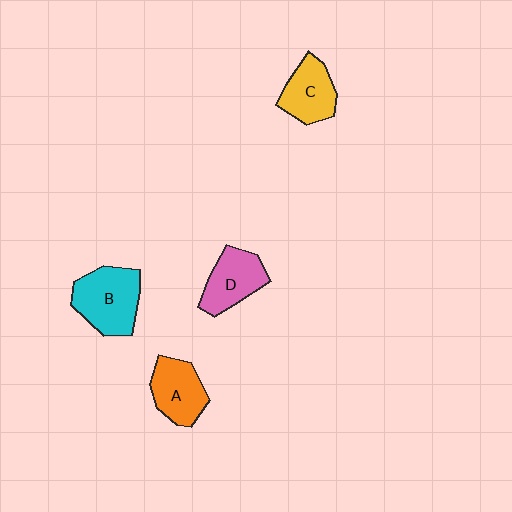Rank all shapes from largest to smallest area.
From largest to smallest: B (cyan), D (pink), A (orange), C (yellow).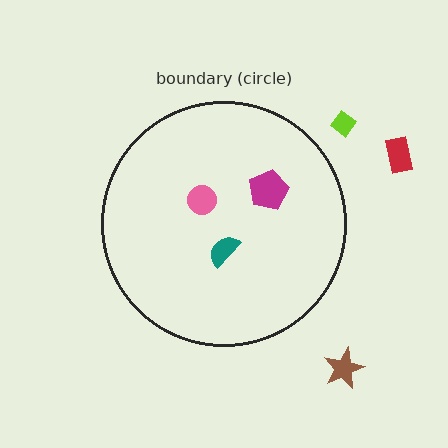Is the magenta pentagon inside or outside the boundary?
Inside.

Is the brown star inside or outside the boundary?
Outside.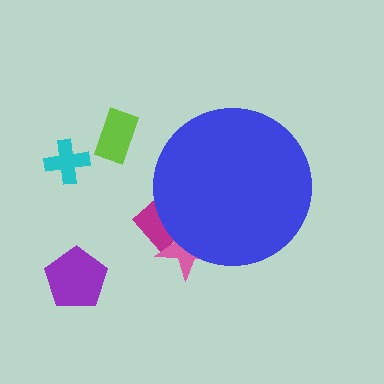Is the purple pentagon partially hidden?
No, the purple pentagon is fully visible.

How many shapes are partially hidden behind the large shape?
2 shapes are partially hidden.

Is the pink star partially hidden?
Yes, the pink star is partially hidden behind the blue circle.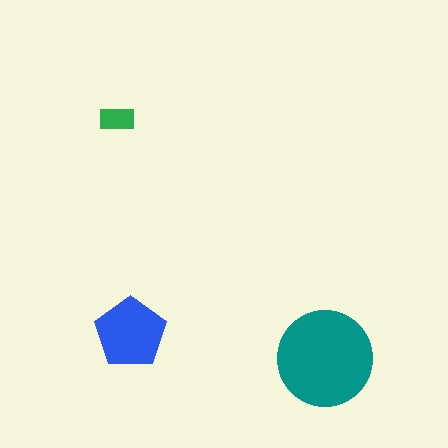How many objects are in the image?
There are 3 objects in the image.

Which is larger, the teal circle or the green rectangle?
The teal circle.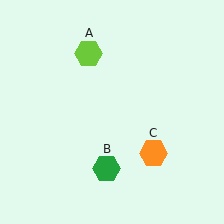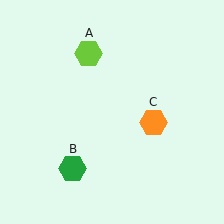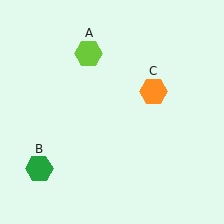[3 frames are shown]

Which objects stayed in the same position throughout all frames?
Lime hexagon (object A) remained stationary.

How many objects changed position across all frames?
2 objects changed position: green hexagon (object B), orange hexagon (object C).